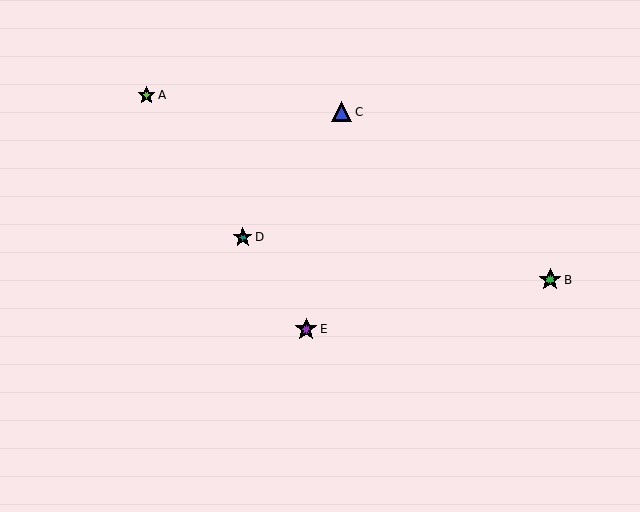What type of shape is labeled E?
Shape E is a purple star.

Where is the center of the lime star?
The center of the lime star is at (146, 95).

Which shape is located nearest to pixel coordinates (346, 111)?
The blue triangle (labeled C) at (342, 112) is nearest to that location.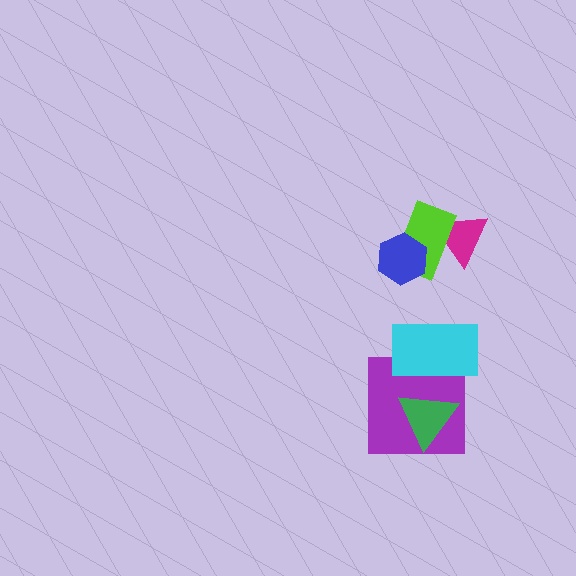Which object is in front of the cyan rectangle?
The green triangle is in front of the cyan rectangle.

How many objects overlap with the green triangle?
2 objects overlap with the green triangle.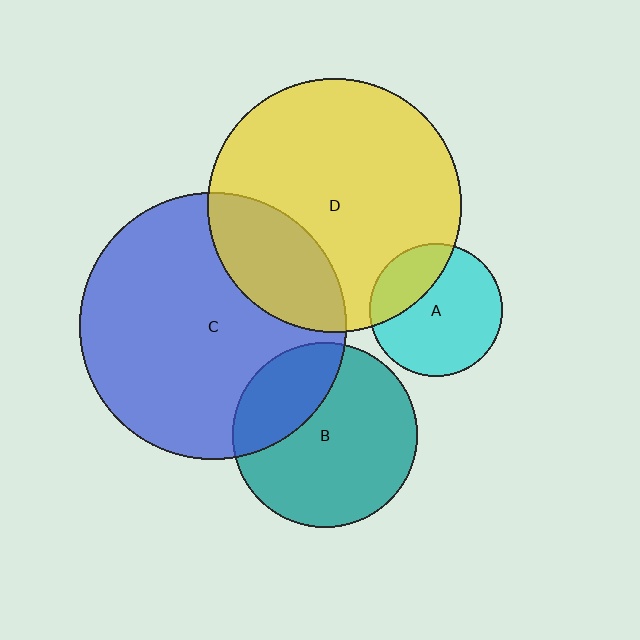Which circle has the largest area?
Circle C (blue).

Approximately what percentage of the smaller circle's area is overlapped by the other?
Approximately 30%.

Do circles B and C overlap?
Yes.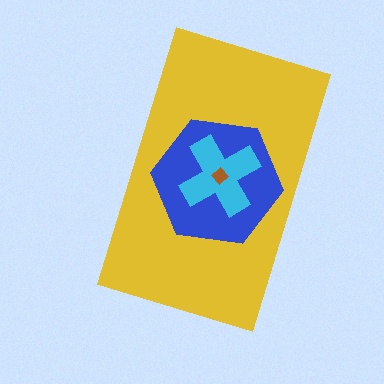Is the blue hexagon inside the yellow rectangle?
Yes.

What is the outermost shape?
The yellow rectangle.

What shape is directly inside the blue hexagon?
The cyan cross.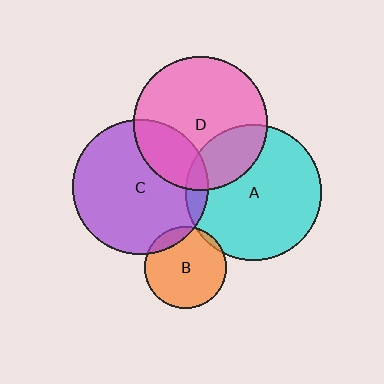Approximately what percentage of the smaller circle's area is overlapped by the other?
Approximately 10%.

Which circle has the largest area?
Circle A (cyan).